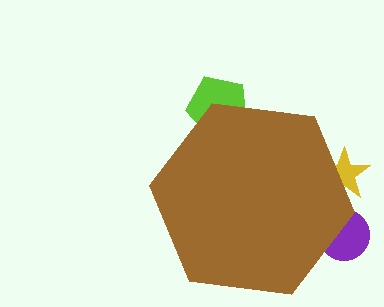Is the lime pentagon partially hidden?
Yes, the lime pentagon is partially hidden behind the brown hexagon.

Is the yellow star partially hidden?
Yes, the yellow star is partially hidden behind the brown hexagon.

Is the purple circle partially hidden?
Yes, the purple circle is partially hidden behind the brown hexagon.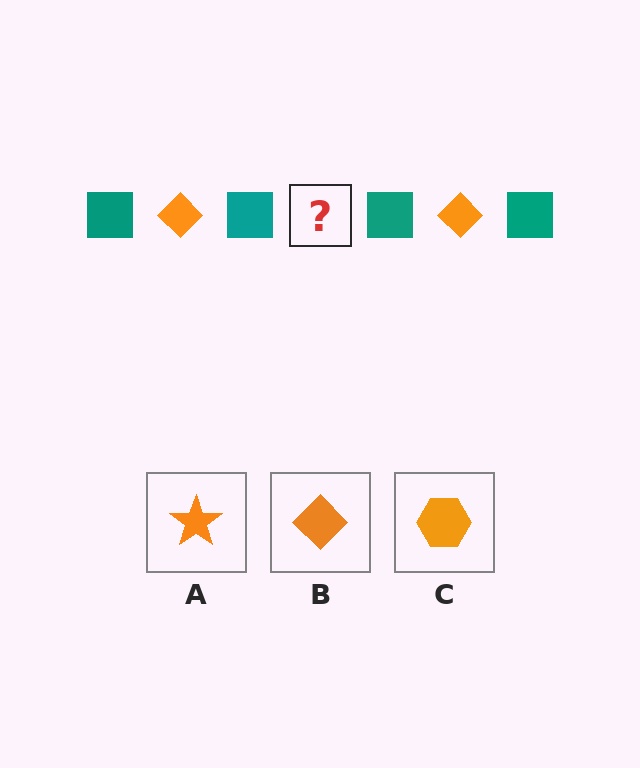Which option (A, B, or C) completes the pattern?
B.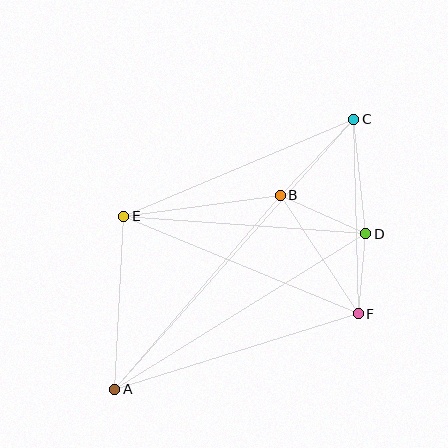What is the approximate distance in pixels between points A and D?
The distance between A and D is approximately 295 pixels.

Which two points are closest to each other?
Points D and F are closest to each other.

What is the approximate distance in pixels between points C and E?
The distance between C and E is approximately 250 pixels.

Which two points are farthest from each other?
Points A and C are farthest from each other.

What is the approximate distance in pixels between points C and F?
The distance between C and F is approximately 195 pixels.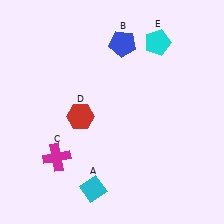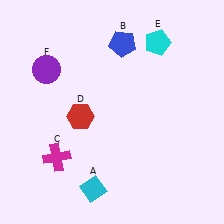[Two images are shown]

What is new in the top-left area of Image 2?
A purple circle (F) was added in the top-left area of Image 2.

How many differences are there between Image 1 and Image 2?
There is 1 difference between the two images.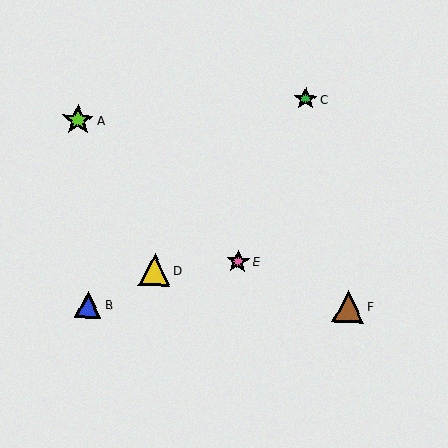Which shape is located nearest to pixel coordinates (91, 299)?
The blue triangle (labeled B) at (88, 304) is nearest to that location.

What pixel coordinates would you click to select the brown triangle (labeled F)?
Click at (348, 306) to select the brown triangle F.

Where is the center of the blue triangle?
The center of the blue triangle is at (88, 304).